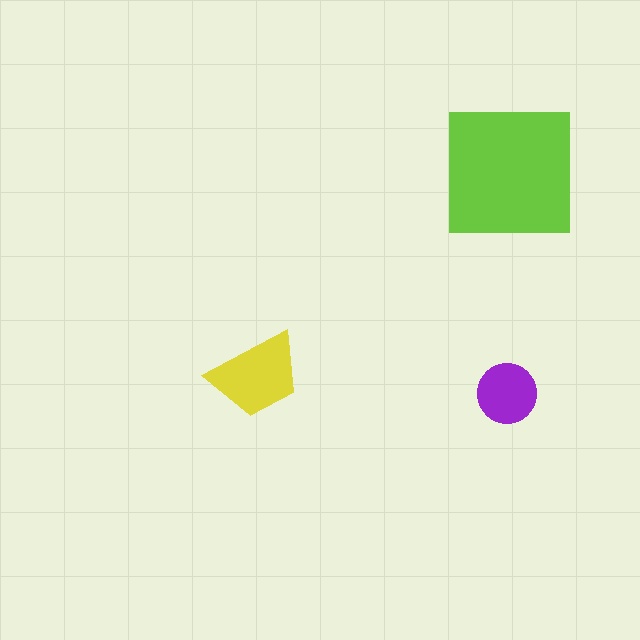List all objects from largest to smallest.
The lime square, the yellow trapezoid, the purple circle.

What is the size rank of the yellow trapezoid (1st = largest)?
2nd.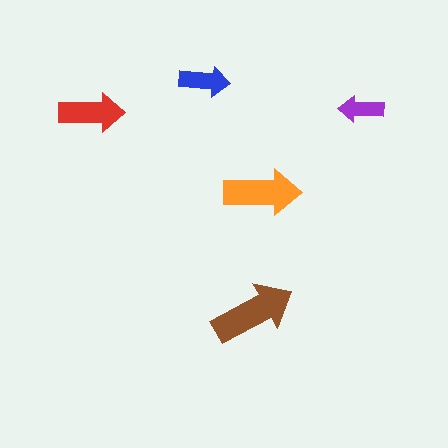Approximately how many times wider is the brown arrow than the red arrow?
About 1.5 times wider.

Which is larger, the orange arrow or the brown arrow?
The brown one.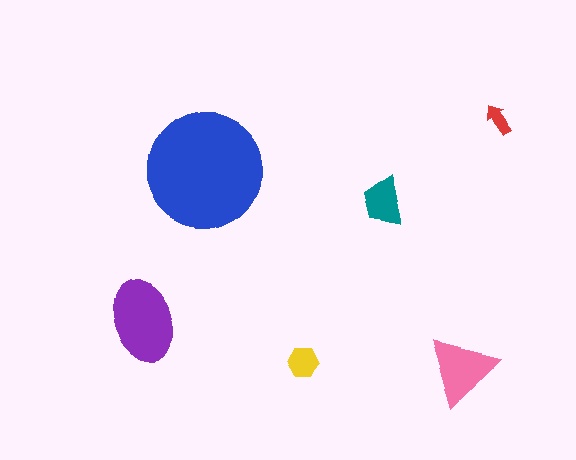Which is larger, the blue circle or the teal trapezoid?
The blue circle.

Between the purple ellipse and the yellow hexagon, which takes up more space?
The purple ellipse.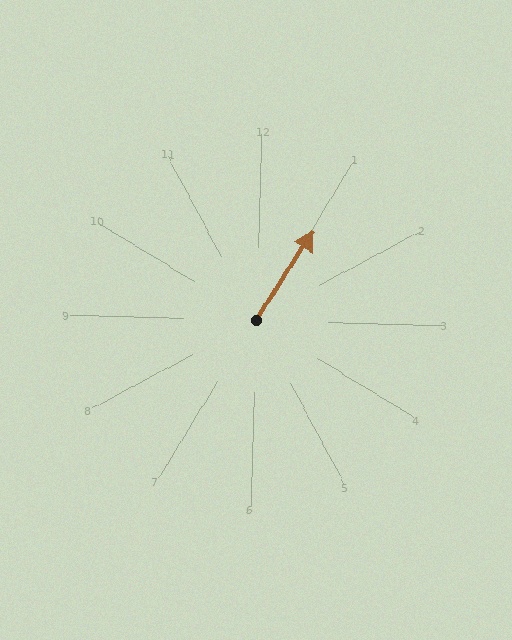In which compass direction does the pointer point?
Northeast.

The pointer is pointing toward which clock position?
Roughly 1 o'clock.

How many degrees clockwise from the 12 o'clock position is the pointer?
Approximately 31 degrees.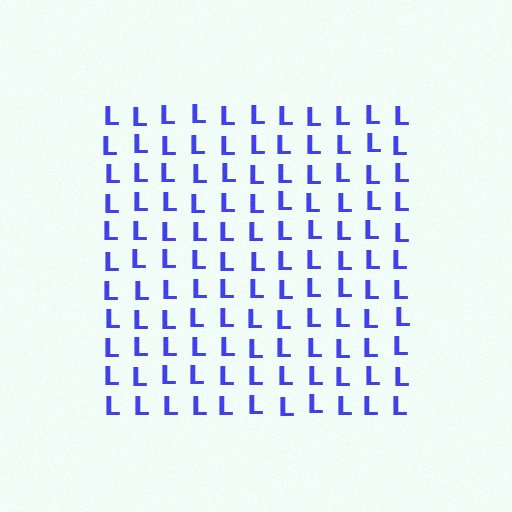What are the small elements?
The small elements are letter L's.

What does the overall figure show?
The overall figure shows a square.